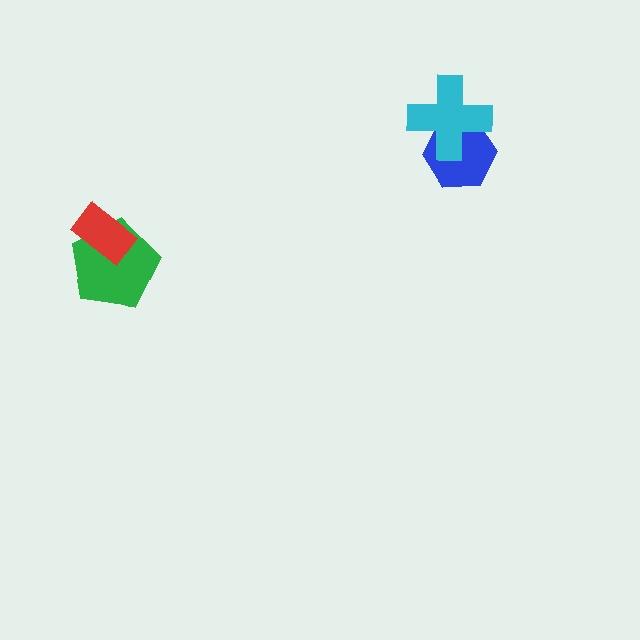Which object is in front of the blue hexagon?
The cyan cross is in front of the blue hexagon.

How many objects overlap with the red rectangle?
1 object overlaps with the red rectangle.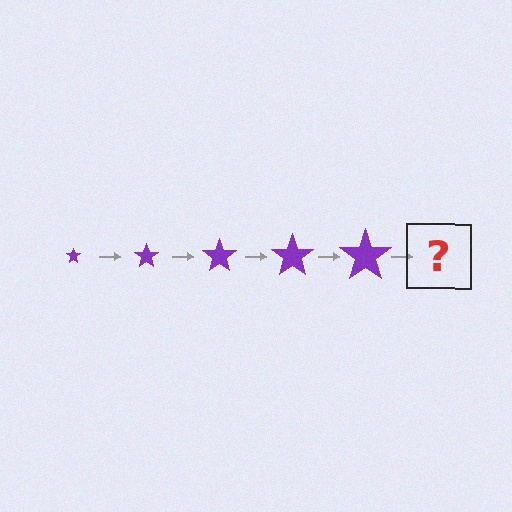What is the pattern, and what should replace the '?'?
The pattern is that the star gets progressively larger each step. The '?' should be a purple star, larger than the previous one.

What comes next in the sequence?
The next element should be a purple star, larger than the previous one.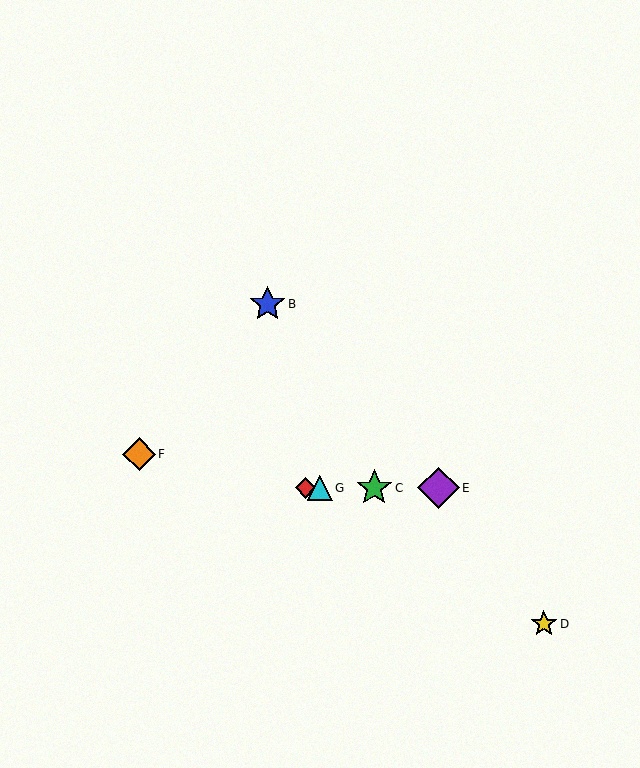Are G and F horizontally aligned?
No, G is at y≈488 and F is at y≈454.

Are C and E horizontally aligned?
Yes, both are at y≈488.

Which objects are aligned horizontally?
Objects A, C, E, G are aligned horizontally.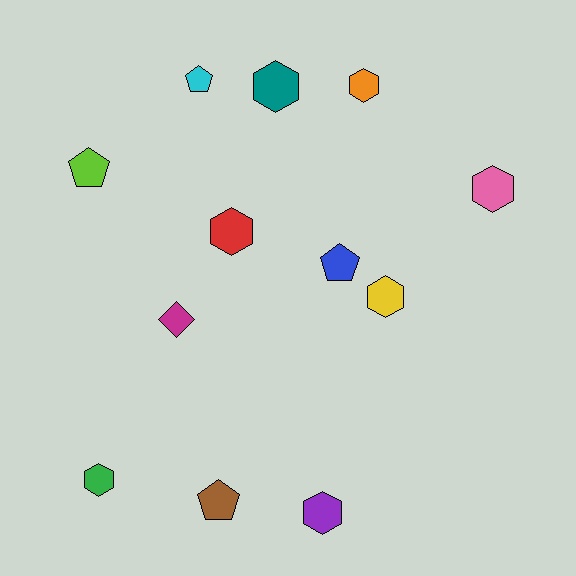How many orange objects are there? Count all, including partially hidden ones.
There is 1 orange object.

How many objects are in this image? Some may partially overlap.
There are 12 objects.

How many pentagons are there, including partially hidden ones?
There are 4 pentagons.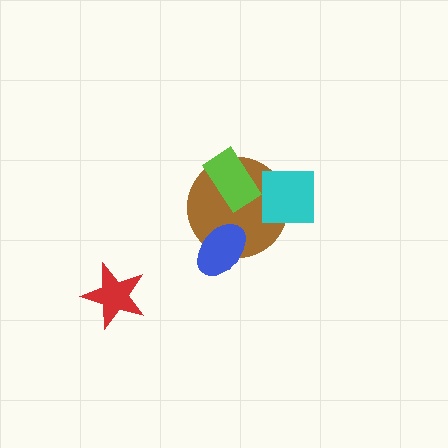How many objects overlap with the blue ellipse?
1 object overlaps with the blue ellipse.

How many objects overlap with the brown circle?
3 objects overlap with the brown circle.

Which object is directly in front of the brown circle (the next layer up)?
The blue ellipse is directly in front of the brown circle.